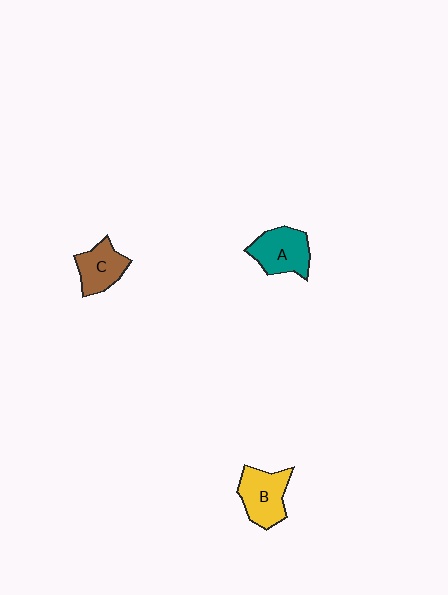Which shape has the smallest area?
Shape C (brown).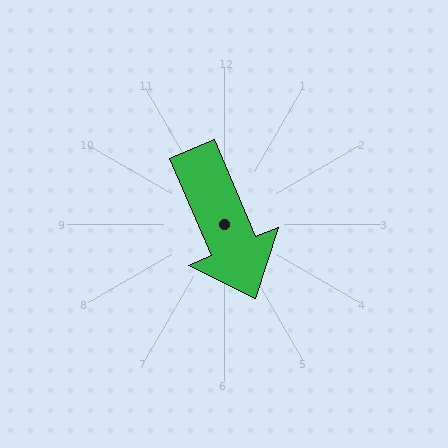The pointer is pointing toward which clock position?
Roughly 5 o'clock.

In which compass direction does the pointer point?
Southeast.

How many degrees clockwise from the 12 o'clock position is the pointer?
Approximately 157 degrees.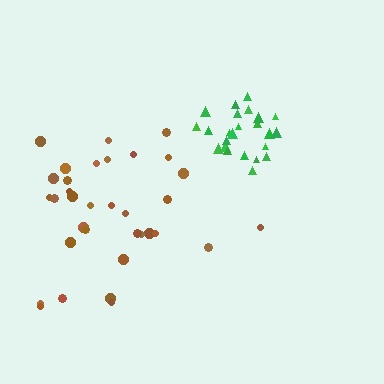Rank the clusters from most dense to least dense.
green, brown.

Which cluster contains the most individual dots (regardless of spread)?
Brown (34).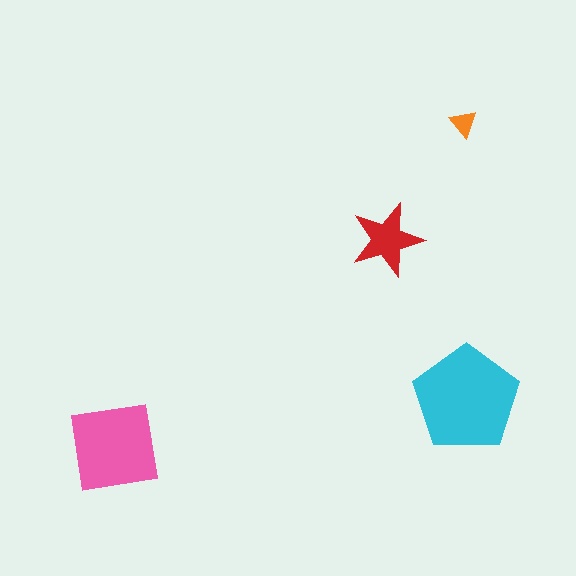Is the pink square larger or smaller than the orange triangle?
Larger.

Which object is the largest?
The cyan pentagon.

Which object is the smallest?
The orange triangle.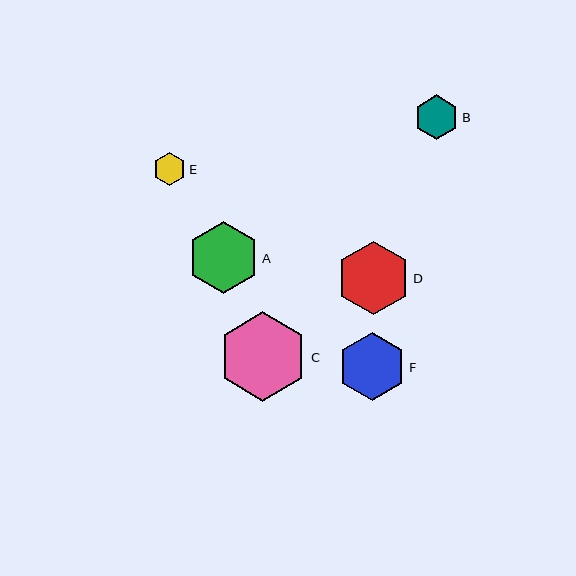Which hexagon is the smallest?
Hexagon E is the smallest with a size of approximately 33 pixels.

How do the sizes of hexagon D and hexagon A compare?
Hexagon D and hexagon A are approximately the same size.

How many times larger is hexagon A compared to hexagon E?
Hexagon A is approximately 2.2 times the size of hexagon E.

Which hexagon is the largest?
Hexagon C is the largest with a size of approximately 90 pixels.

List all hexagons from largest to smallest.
From largest to smallest: C, D, A, F, B, E.